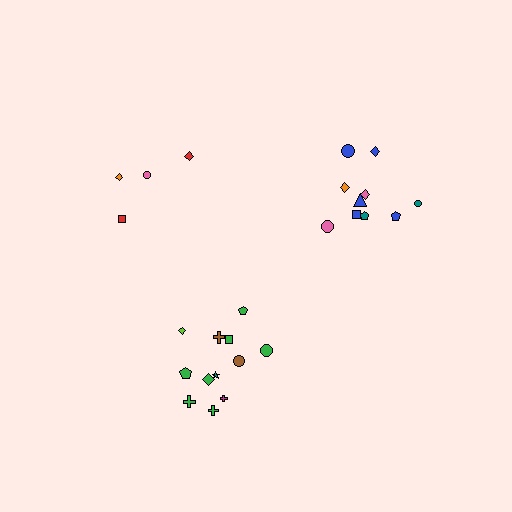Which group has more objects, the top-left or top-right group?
The top-right group.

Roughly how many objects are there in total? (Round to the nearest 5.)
Roughly 25 objects in total.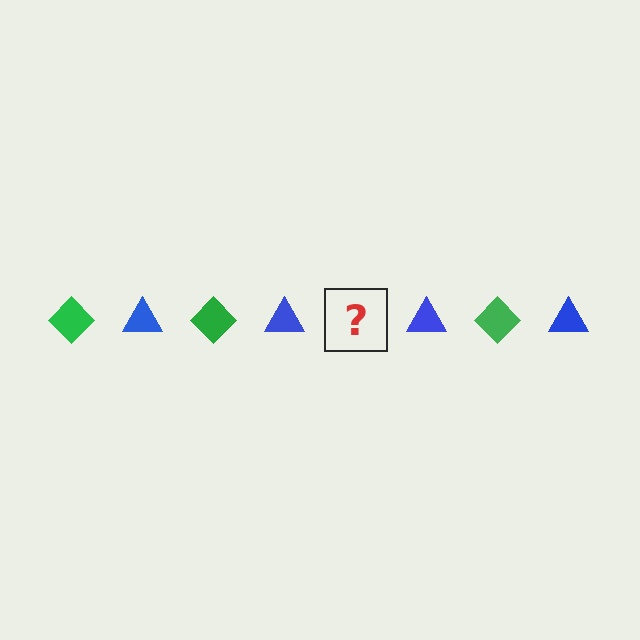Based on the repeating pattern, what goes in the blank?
The blank should be a green diamond.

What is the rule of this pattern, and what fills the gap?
The rule is that the pattern alternates between green diamond and blue triangle. The gap should be filled with a green diamond.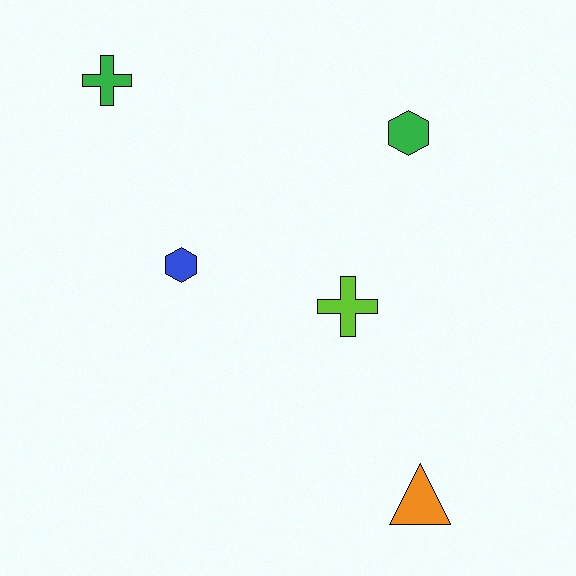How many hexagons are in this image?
There are 2 hexagons.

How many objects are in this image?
There are 5 objects.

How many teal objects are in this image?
There are no teal objects.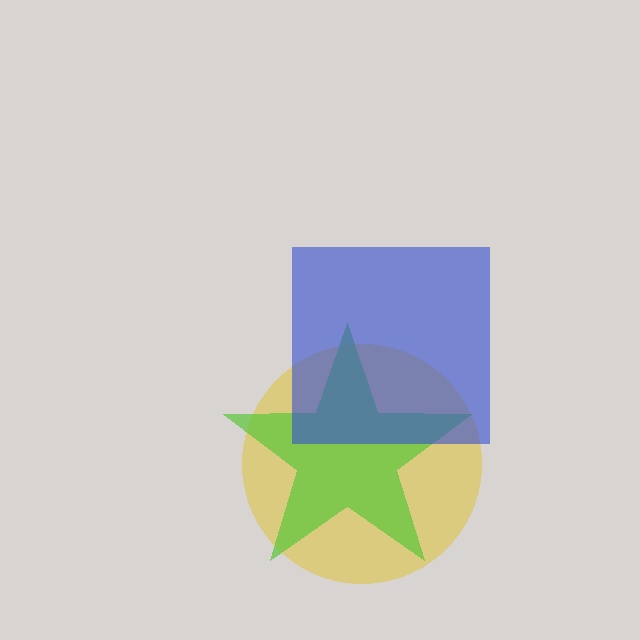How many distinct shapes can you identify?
There are 3 distinct shapes: a yellow circle, a lime star, a blue square.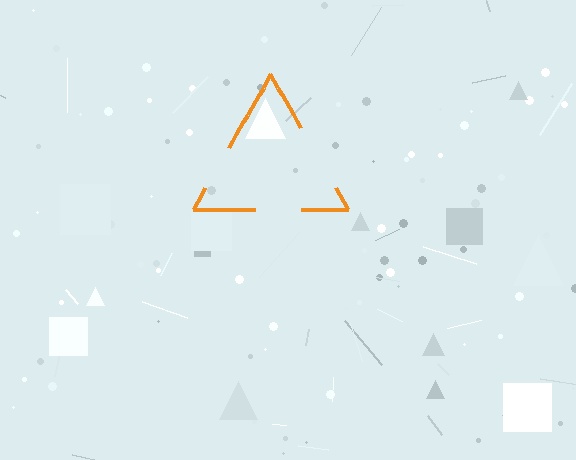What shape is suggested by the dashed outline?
The dashed outline suggests a triangle.